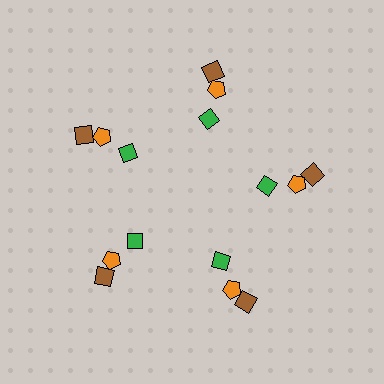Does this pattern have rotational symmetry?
Yes, this pattern has 5-fold rotational symmetry. It looks the same after rotating 72 degrees around the center.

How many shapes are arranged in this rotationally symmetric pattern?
There are 15 shapes, arranged in 5 groups of 3.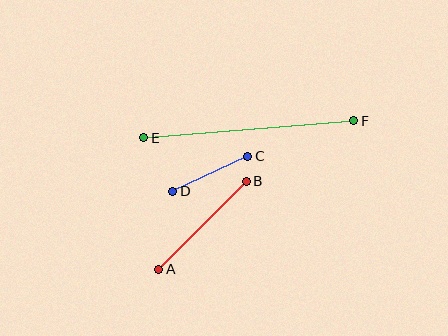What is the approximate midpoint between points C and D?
The midpoint is at approximately (210, 174) pixels.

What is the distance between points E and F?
The distance is approximately 211 pixels.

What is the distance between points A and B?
The distance is approximately 124 pixels.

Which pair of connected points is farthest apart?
Points E and F are farthest apart.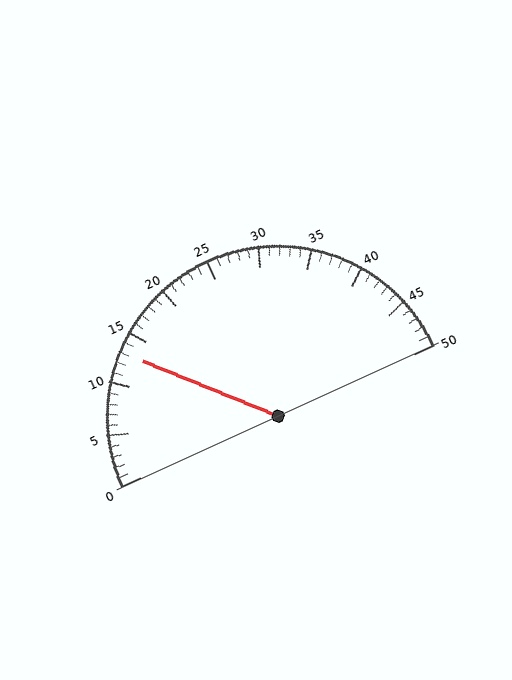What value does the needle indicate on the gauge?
The needle indicates approximately 13.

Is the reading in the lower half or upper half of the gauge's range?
The reading is in the lower half of the range (0 to 50).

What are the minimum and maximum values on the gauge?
The gauge ranges from 0 to 50.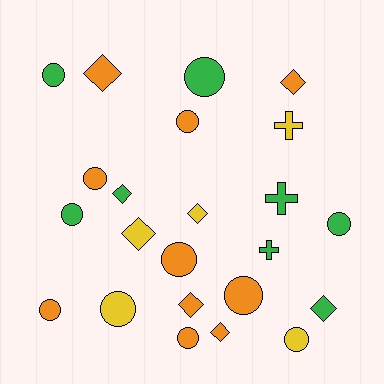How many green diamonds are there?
There are 2 green diamonds.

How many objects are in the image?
There are 23 objects.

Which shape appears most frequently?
Circle, with 12 objects.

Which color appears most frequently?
Orange, with 10 objects.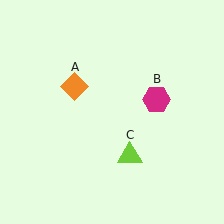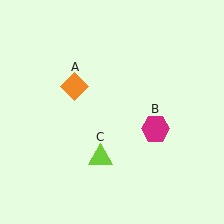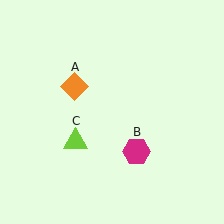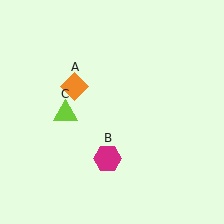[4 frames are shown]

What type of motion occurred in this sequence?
The magenta hexagon (object B), lime triangle (object C) rotated clockwise around the center of the scene.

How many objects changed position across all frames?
2 objects changed position: magenta hexagon (object B), lime triangle (object C).